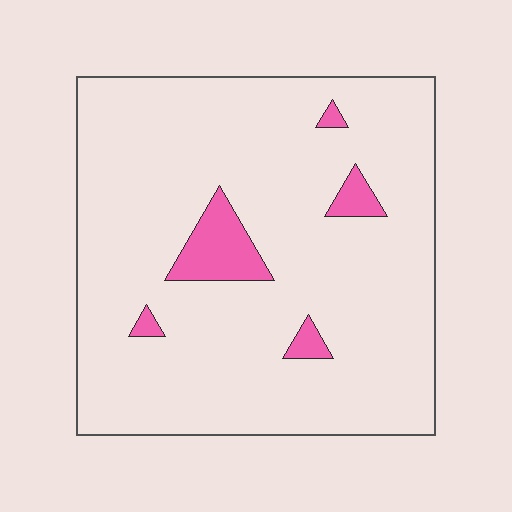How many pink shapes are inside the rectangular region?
5.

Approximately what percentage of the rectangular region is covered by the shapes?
Approximately 5%.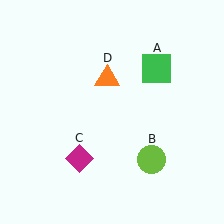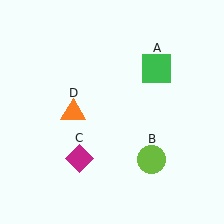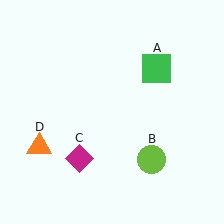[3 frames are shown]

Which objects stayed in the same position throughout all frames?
Green square (object A) and lime circle (object B) and magenta diamond (object C) remained stationary.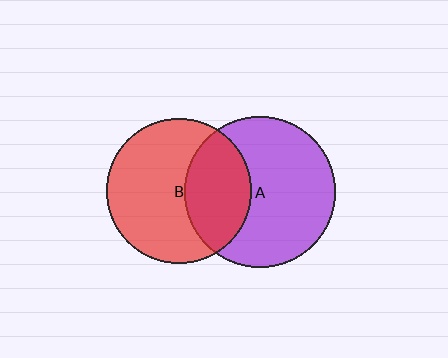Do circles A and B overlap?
Yes.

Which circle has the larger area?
Circle A (purple).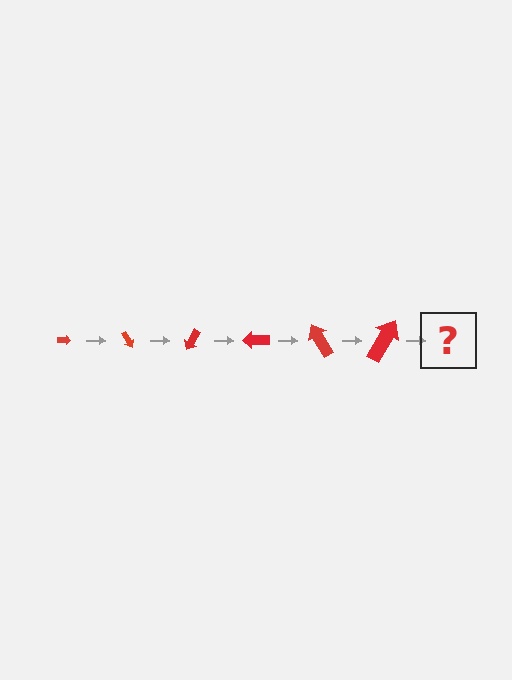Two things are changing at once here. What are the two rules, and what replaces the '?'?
The two rules are that the arrow grows larger each step and it rotates 60 degrees each step. The '?' should be an arrow, larger than the previous one and rotated 360 degrees from the start.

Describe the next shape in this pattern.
It should be an arrow, larger than the previous one and rotated 360 degrees from the start.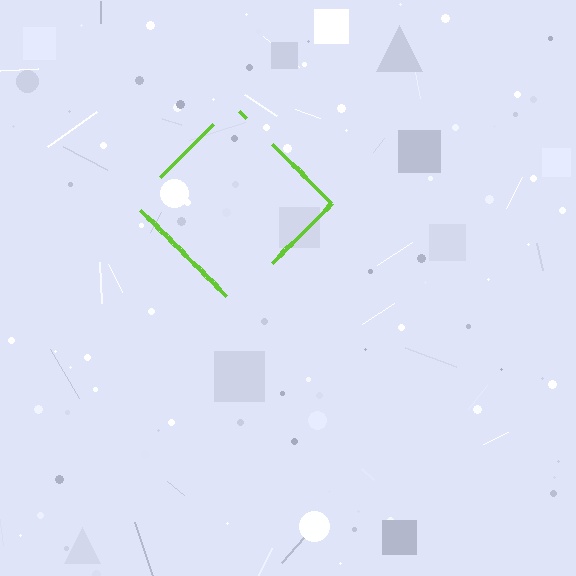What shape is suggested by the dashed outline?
The dashed outline suggests a diamond.